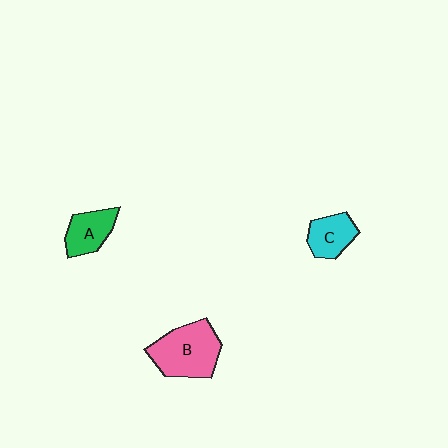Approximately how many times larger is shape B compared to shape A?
Approximately 1.7 times.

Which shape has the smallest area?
Shape C (cyan).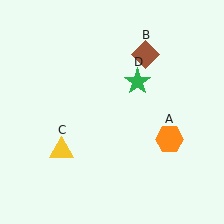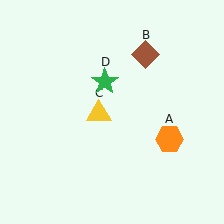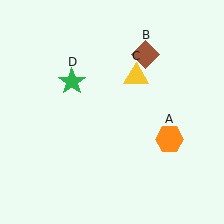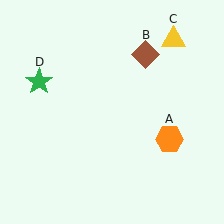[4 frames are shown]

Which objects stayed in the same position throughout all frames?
Orange hexagon (object A) and brown diamond (object B) remained stationary.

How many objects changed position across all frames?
2 objects changed position: yellow triangle (object C), green star (object D).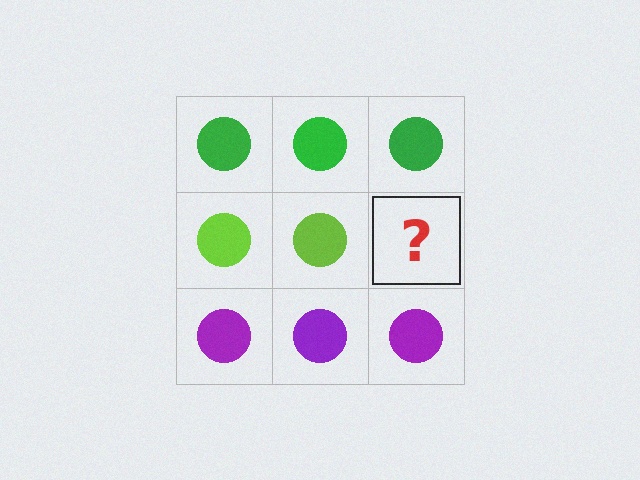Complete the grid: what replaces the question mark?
The question mark should be replaced with a lime circle.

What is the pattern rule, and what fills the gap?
The rule is that each row has a consistent color. The gap should be filled with a lime circle.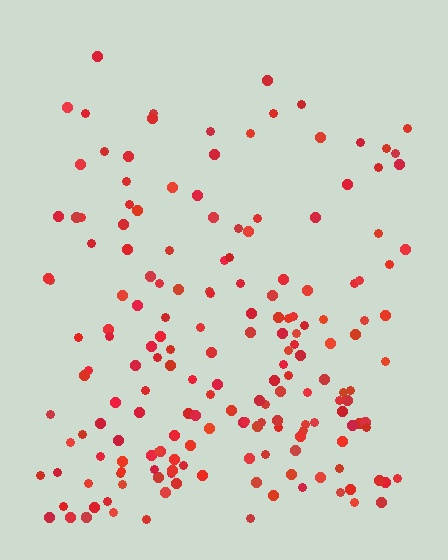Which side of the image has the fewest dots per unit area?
The top.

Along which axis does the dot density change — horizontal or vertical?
Vertical.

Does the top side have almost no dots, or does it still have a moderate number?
Still a moderate number, just noticeably fewer than the bottom.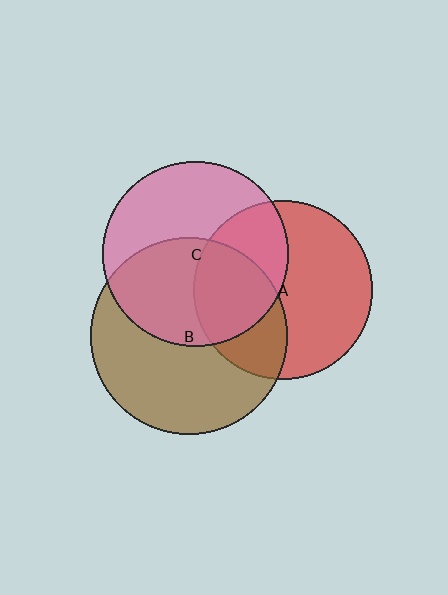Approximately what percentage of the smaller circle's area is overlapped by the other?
Approximately 40%.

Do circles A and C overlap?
Yes.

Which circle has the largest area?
Circle B (brown).